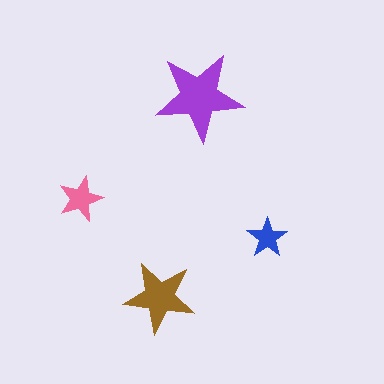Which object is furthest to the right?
The blue star is rightmost.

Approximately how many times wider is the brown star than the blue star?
About 2 times wider.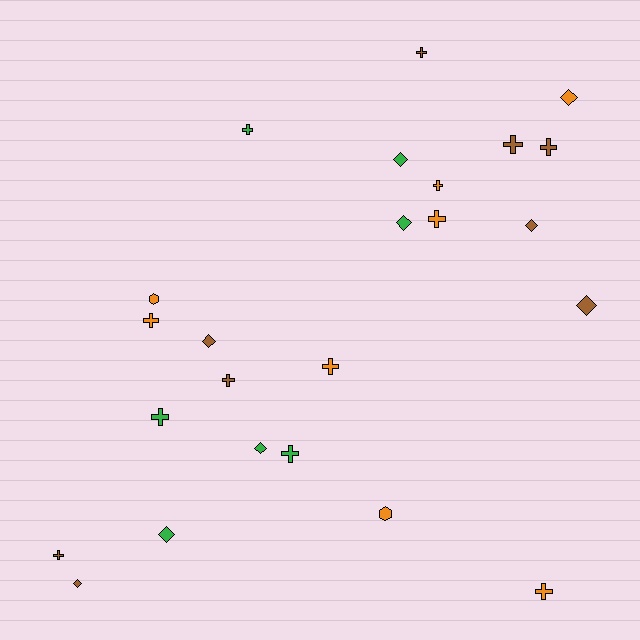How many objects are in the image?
There are 24 objects.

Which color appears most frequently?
Brown, with 9 objects.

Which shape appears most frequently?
Cross, with 13 objects.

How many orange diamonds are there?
There is 1 orange diamond.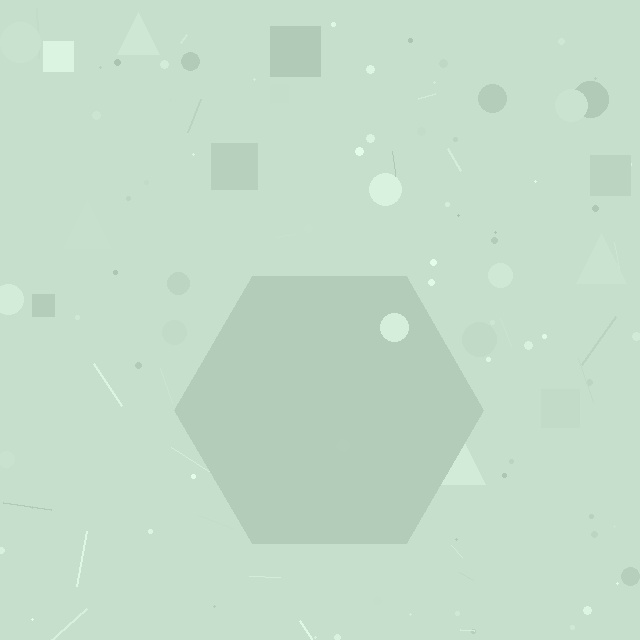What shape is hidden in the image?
A hexagon is hidden in the image.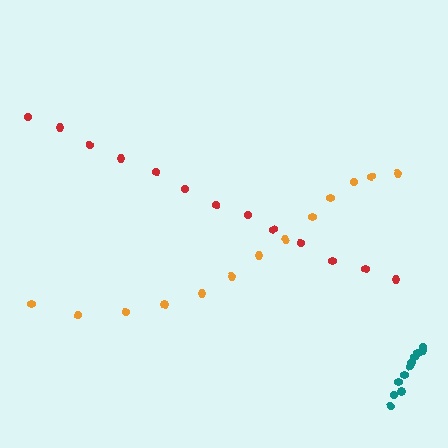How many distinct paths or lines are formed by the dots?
There are 3 distinct paths.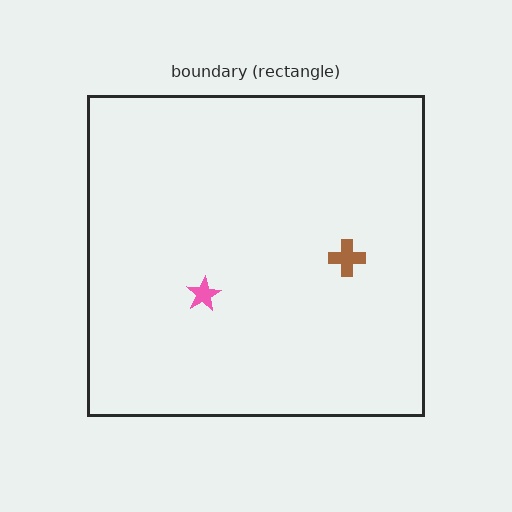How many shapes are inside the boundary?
2 inside, 0 outside.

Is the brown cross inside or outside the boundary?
Inside.